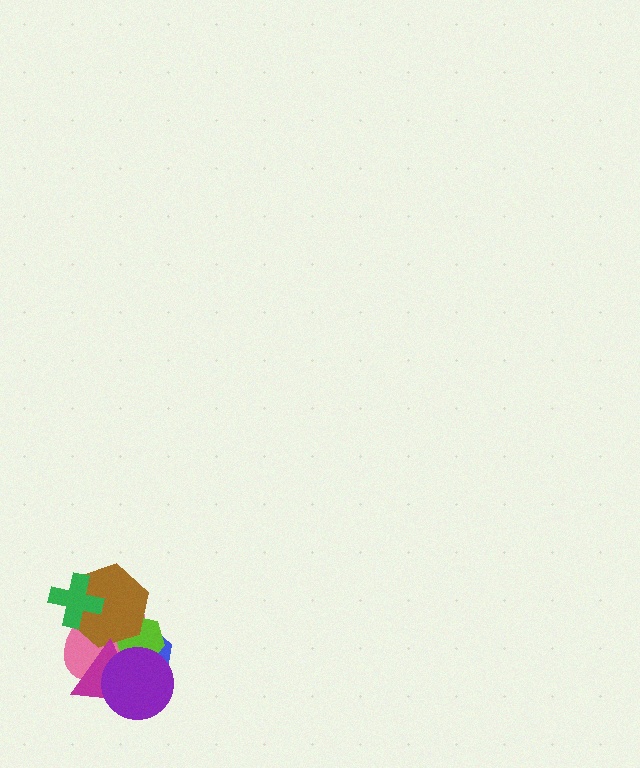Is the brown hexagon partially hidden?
Yes, it is partially covered by another shape.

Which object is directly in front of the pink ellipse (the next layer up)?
The lime hexagon is directly in front of the pink ellipse.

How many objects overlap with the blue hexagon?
5 objects overlap with the blue hexagon.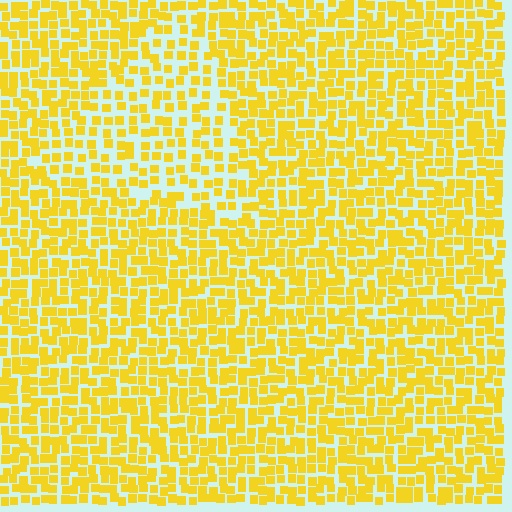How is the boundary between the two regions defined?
The boundary is defined by a change in element density (approximately 1.6x ratio). All elements are the same color, size, and shape.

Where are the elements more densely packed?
The elements are more densely packed outside the triangle boundary.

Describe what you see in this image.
The image contains small yellow elements arranged at two different densities. A triangle-shaped region is visible where the elements are less densely packed than the surrounding area.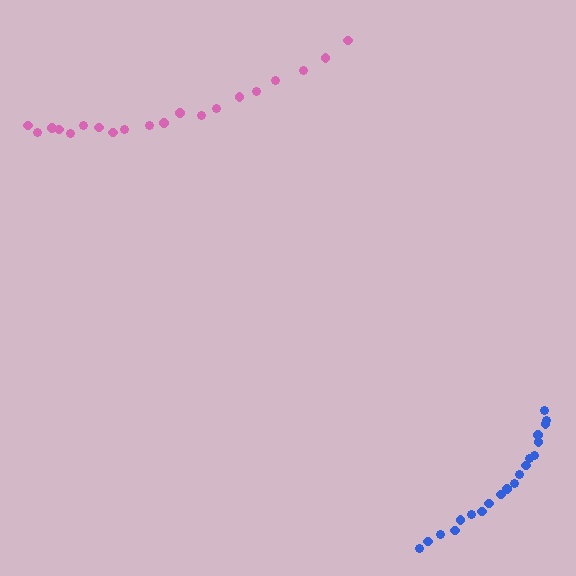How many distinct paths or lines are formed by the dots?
There are 2 distinct paths.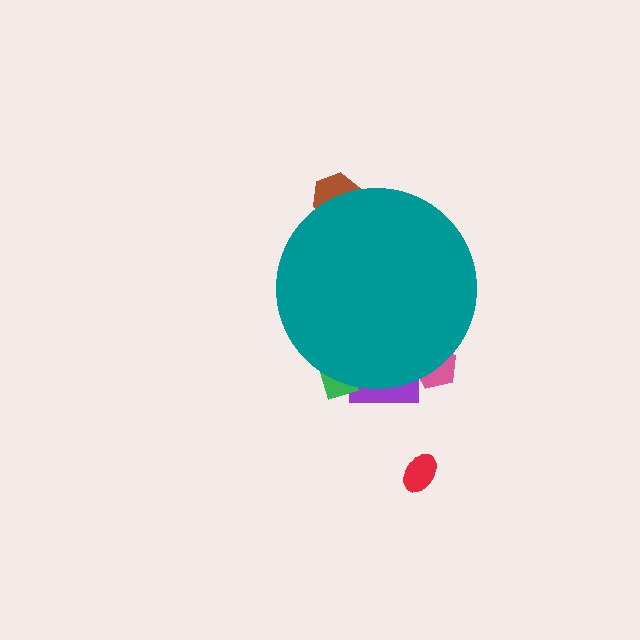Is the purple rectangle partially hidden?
Yes, the purple rectangle is partially hidden behind the teal circle.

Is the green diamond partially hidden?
Yes, the green diamond is partially hidden behind the teal circle.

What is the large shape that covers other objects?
A teal circle.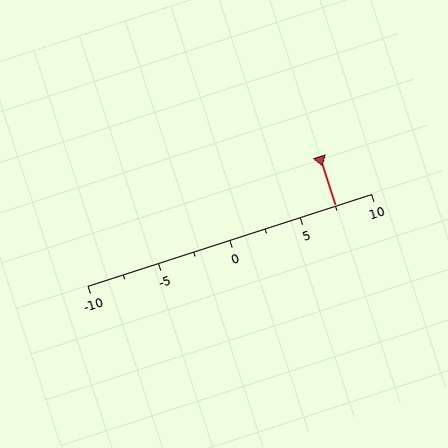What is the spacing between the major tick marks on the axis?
The major ticks are spaced 5 apart.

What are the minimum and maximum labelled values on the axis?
The axis runs from -10 to 10.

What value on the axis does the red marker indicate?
The marker indicates approximately 7.5.